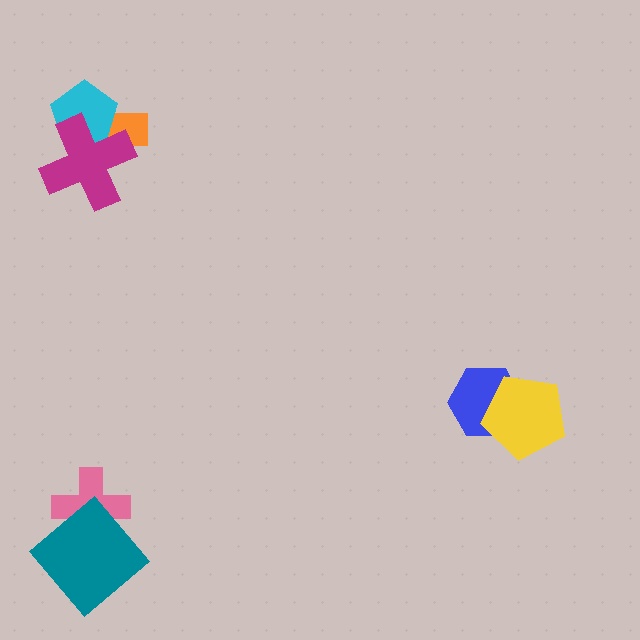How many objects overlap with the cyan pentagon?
2 objects overlap with the cyan pentagon.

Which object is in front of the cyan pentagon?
The magenta cross is in front of the cyan pentagon.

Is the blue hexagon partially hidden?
Yes, it is partially covered by another shape.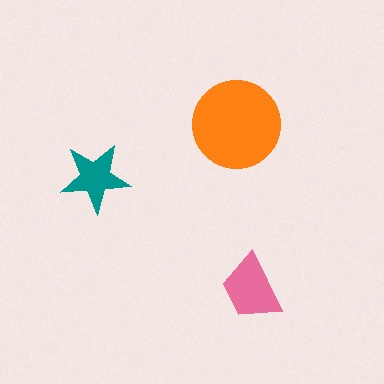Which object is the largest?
The orange circle.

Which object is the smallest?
The teal star.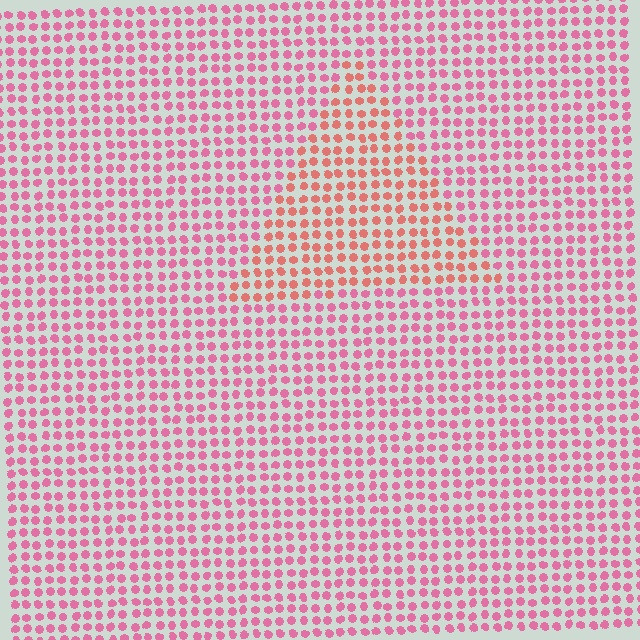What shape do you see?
I see a triangle.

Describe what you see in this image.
The image is filled with small pink elements in a uniform arrangement. A triangle-shaped region is visible where the elements are tinted to a slightly different hue, forming a subtle color boundary.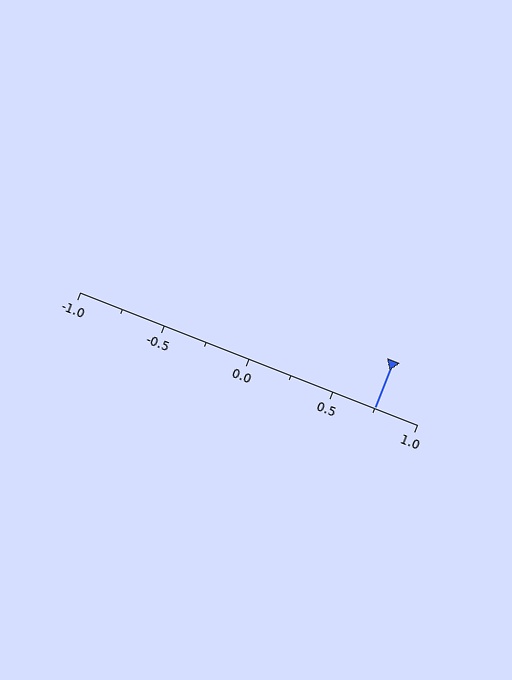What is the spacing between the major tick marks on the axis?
The major ticks are spaced 0.5 apart.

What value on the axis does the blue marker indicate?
The marker indicates approximately 0.75.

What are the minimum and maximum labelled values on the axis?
The axis runs from -1.0 to 1.0.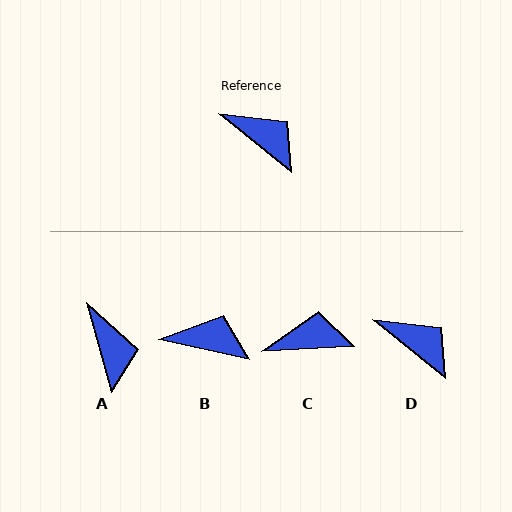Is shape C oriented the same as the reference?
No, it is off by about 42 degrees.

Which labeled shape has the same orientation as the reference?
D.